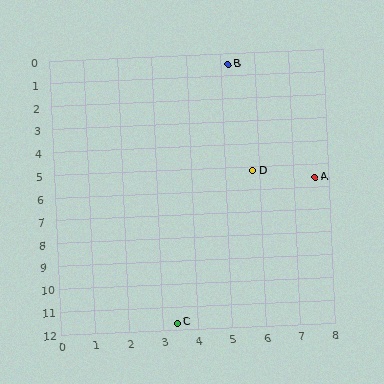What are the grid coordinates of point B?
Point B is at approximately (5.2, 0.5).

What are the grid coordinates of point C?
Point C is at approximately (3.4, 11.7).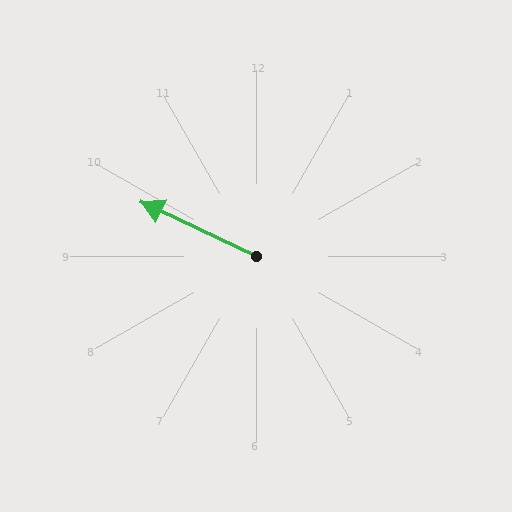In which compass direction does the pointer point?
Northwest.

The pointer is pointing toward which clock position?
Roughly 10 o'clock.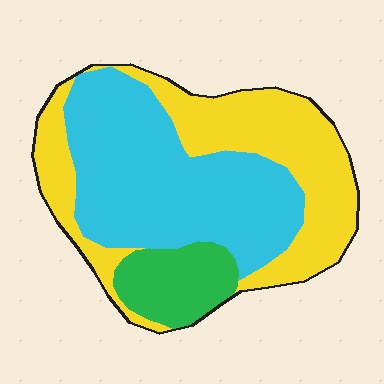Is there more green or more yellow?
Yellow.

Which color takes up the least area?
Green, at roughly 15%.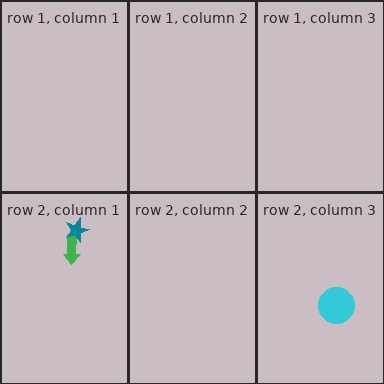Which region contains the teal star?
The row 2, column 1 region.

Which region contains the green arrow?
The row 2, column 1 region.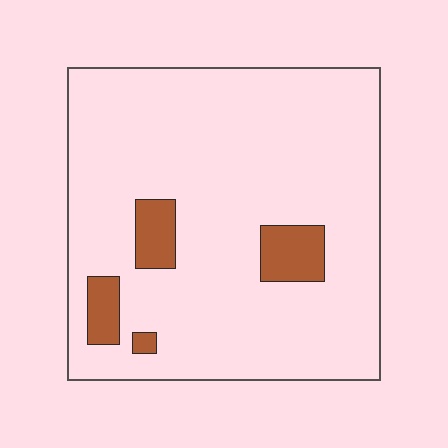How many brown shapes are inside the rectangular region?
4.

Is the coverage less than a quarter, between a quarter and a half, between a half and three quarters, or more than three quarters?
Less than a quarter.